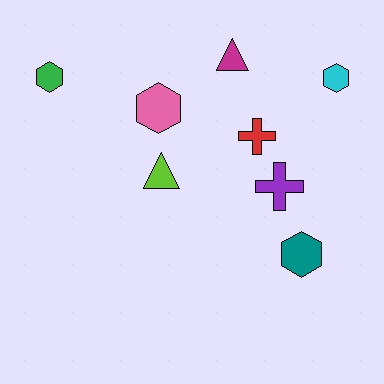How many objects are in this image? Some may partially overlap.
There are 8 objects.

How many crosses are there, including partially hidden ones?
There are 2 crosses.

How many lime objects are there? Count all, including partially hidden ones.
There is 1 lime object.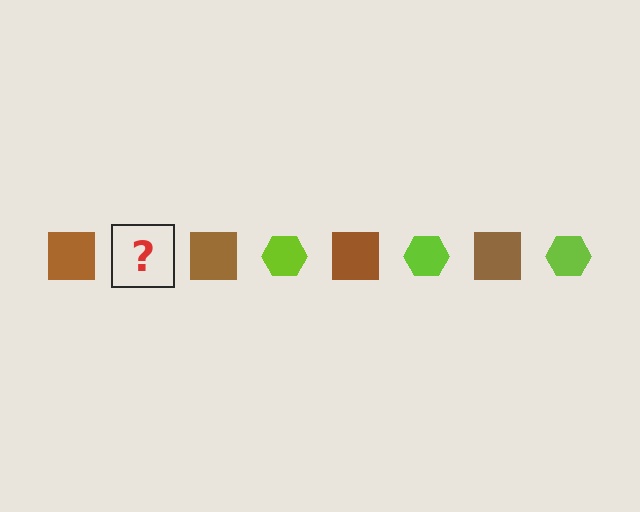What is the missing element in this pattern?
The missing element is a lime hexagon.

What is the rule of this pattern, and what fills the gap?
The rule is that the pattern alternates between brown square and lime hexagon. The gap should be filled with a lime hexagon.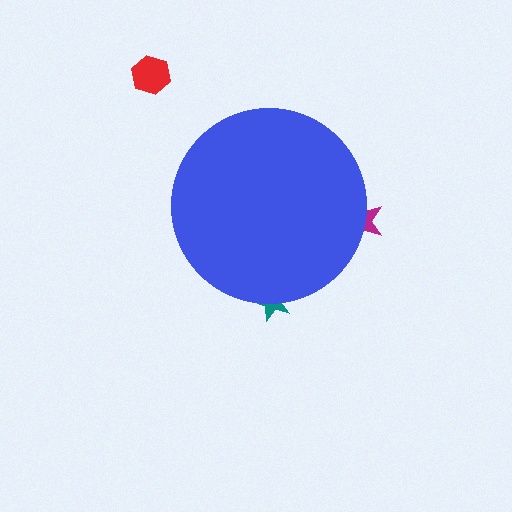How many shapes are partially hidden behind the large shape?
2 shapes are partially hidden.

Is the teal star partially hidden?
Yes, the teal star is partially hidden behind the blue circle.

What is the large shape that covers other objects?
A blue circle.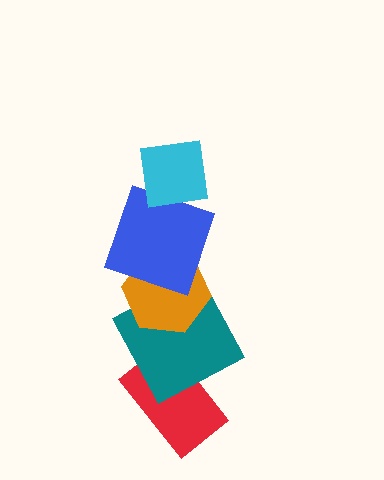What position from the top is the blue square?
The blue square is 2nd from the top.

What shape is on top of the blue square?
The cyan square is on top of the blue square.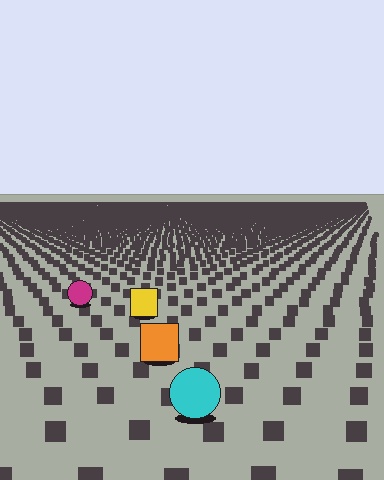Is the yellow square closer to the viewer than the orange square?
No. The orange square is closer — you can tell from the texture gradient: the ground texture is coarser near it.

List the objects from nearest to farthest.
From nearest to farthest: the cyan circle, the orange square, the yellow square, the magenta circle.